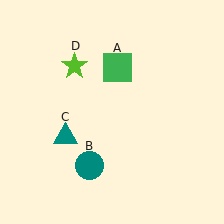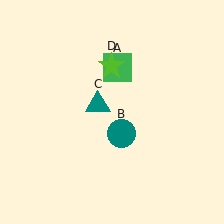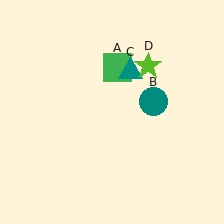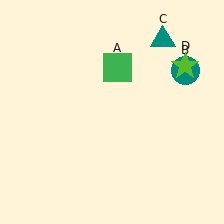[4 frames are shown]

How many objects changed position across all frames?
3 objects changed position: teal circle (object B), teal triangle (object C), lime star (object D).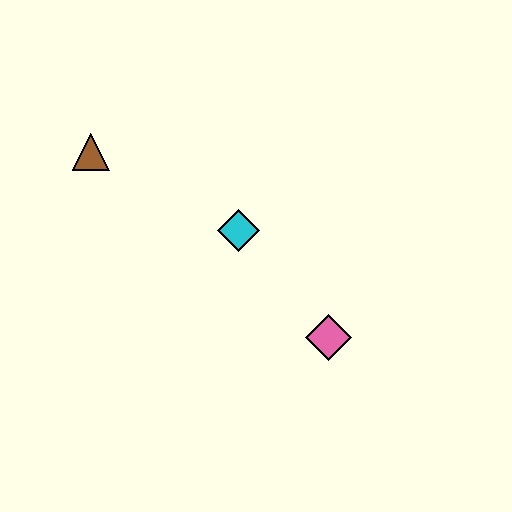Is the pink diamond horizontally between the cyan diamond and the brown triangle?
No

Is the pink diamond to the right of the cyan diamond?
Yes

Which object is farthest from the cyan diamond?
The brown triangle is farthest from the cyan diamond.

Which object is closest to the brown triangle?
The cyan diamond is closest to the brown triangle.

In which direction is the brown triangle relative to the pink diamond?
The brown triangle is to the left of the pink diamond.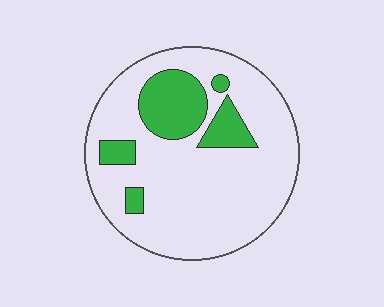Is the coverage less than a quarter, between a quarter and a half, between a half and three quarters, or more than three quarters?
Less than a quarter.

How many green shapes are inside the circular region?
5.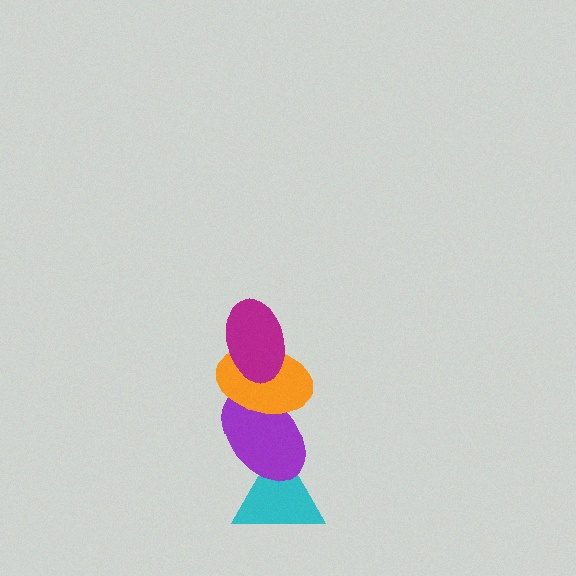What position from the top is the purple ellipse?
The purple ellipse is 3rd from the top.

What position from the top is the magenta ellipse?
The magenta ellipse is 1st from the top.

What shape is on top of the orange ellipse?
The magenta ellipse is on top of the orange ellipse.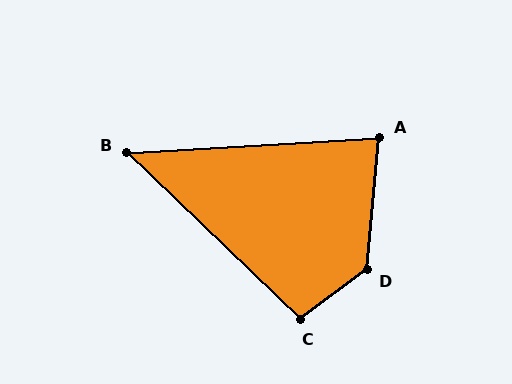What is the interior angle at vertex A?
Approximately 81 degrees (acute).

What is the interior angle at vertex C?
Approximately 99 degrees (obtuse).